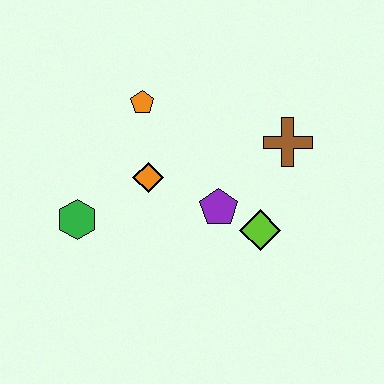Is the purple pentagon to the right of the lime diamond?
No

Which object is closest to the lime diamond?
The purple pentagon is closest to the lime diamond.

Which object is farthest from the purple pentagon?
The green hexagon is farthest from the purple pentagon.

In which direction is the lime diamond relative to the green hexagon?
The lime diamond is to the right of the green hexagon.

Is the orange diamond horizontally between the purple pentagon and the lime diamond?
No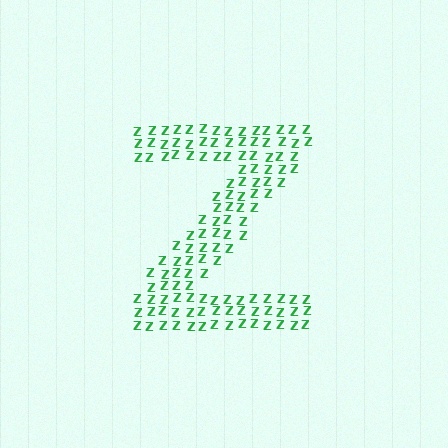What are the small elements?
The small elements are letter Z's.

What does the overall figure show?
The overall figure shows the letter Z.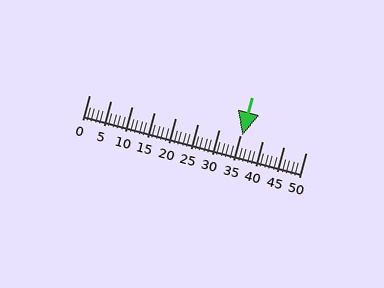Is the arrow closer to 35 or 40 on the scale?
The arrow is closer to 35.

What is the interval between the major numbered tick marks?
The major tick marks are spaced 5 units apart.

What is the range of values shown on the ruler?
The ruler shows values from 0 to 50.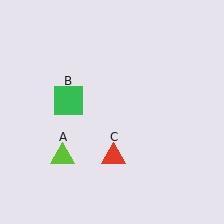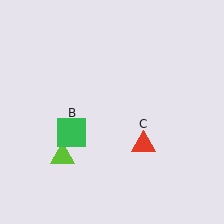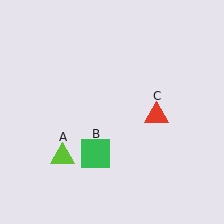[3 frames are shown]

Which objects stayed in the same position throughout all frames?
Lime triangle (object A) remained stationary.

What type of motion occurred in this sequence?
The green square (object B), red triangle (object C) rotated counterclockwise around the center of the scene.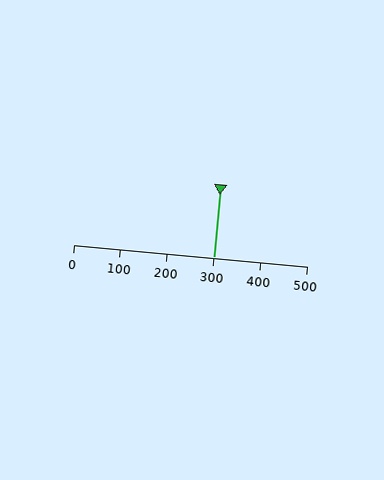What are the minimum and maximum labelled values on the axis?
The axis runs from 0 to 500.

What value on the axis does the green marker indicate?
The marker indicates approximately 300.